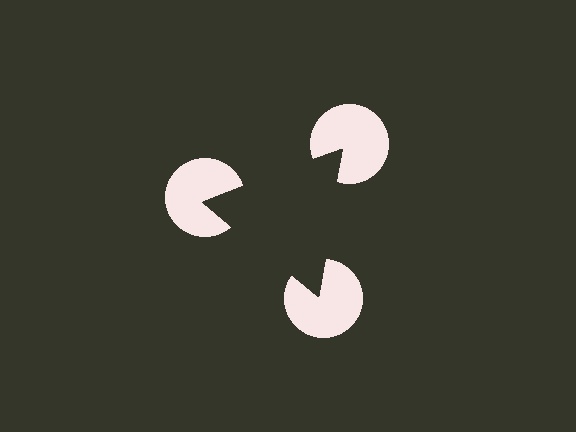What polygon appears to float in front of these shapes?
An illusory triangle — its edges are inferred from the aligned wedge cuts in the pac-man discs, not physically drawn.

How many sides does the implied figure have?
3 sides.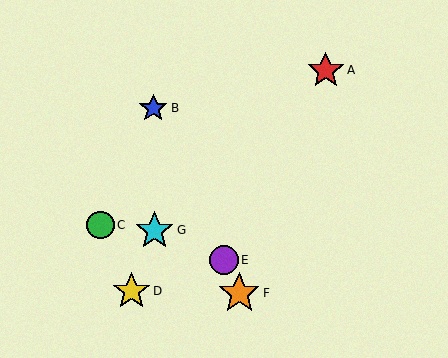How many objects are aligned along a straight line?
3 objects (B, E, F) are aligned along a straight line.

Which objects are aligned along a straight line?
Objects B, E, F are aligned along a straight line.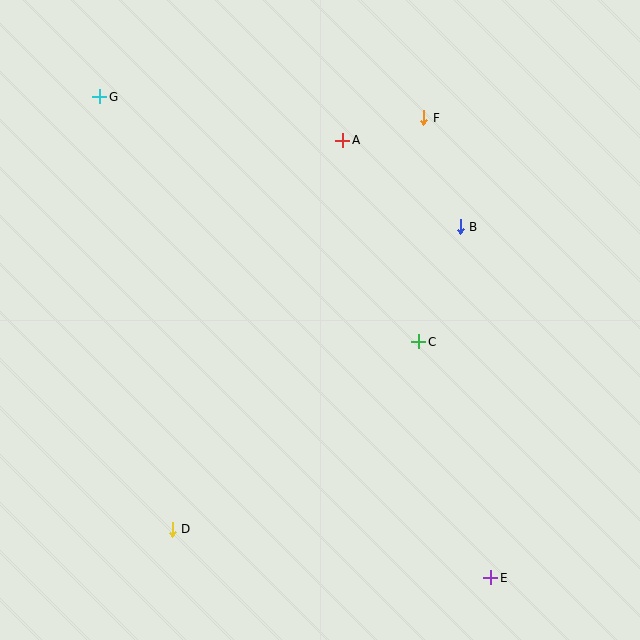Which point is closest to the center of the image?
Point C at (419, 342) is closest to the center.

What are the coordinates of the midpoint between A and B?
The midpoint between A and B is at (402, 184).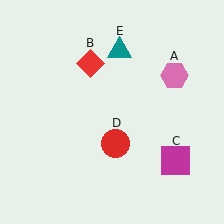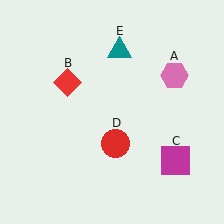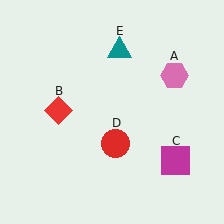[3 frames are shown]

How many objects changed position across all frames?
1 object changed position: red diamond (object B).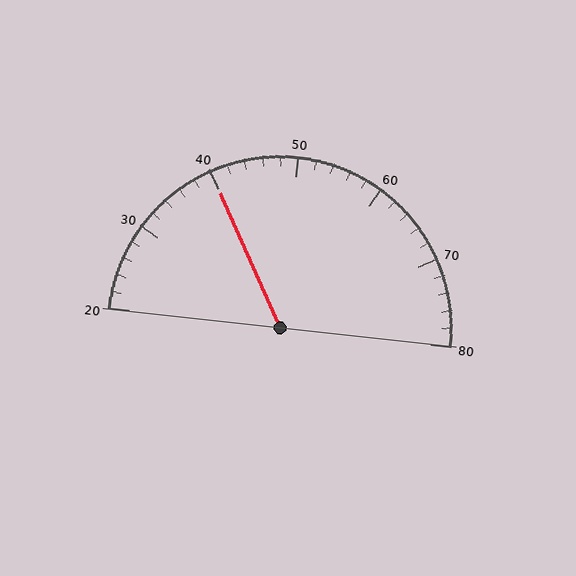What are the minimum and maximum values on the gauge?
The gauge ranges from 20 to 80.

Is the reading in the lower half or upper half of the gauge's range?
The reading is in the lower half of the range (20 to 80).